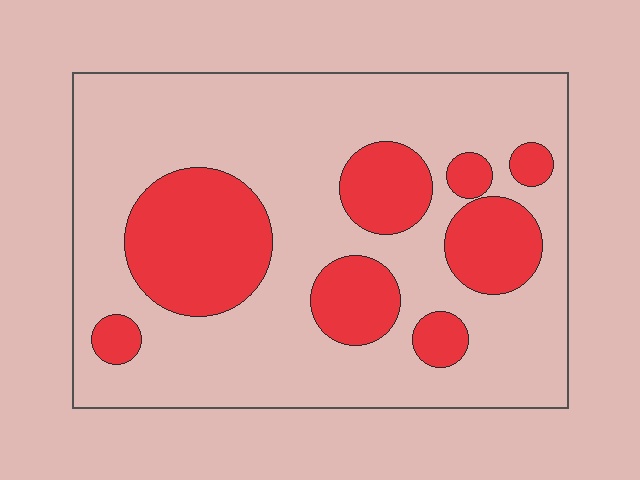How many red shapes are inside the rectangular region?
8.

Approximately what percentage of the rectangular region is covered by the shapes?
Approximately 30%.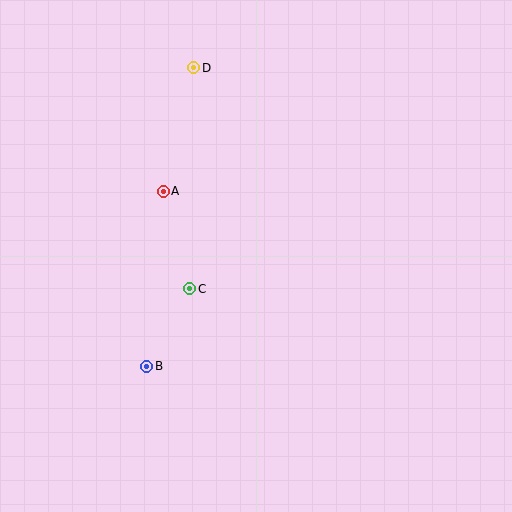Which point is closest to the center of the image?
Point C at (190, 289) is closest to the center.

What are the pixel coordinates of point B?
Point B is at (147, 366).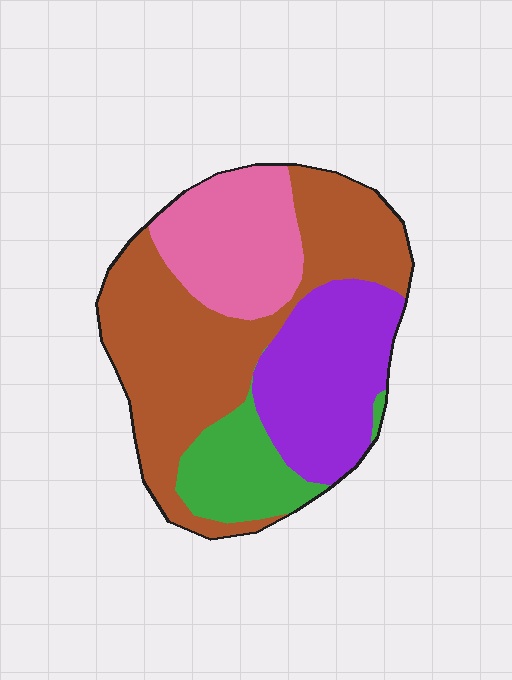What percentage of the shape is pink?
Pink covers roughly 20% of the shape.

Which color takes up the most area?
Brown, at roughly 45%.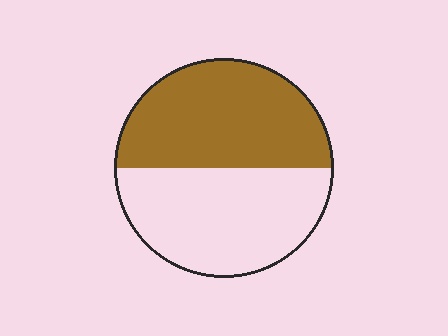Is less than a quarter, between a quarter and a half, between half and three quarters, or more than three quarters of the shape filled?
Between half and three quarters.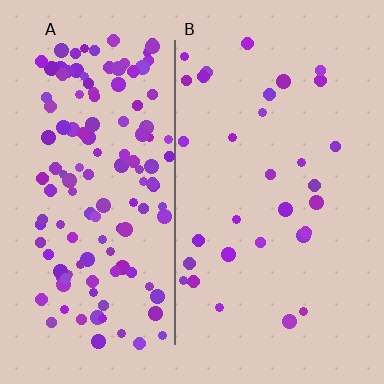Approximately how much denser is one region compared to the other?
Approximately 4.3× — region A over region B.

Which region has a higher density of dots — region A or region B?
A (the left).